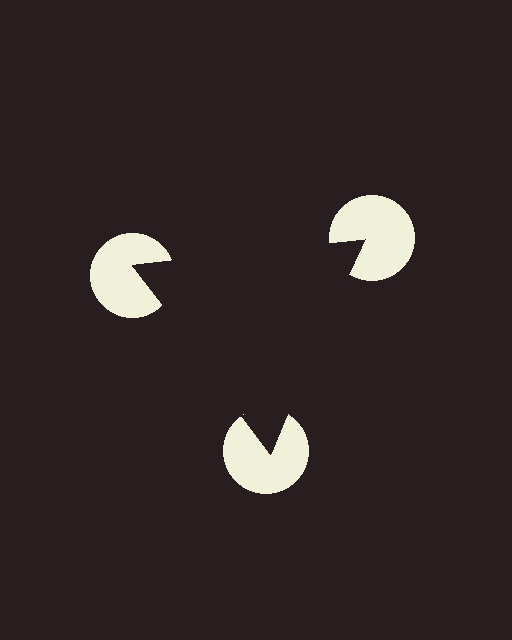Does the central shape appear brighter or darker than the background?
It typically appears slightly darker than the background, even though no actual brightness change is drawn.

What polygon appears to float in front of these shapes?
An illusory triangle — its edges are inferred from the aligned wedge cuts in the pac-man discs, not physically drawn.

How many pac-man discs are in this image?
There are 3 — one at each vertex of the illusory triangle.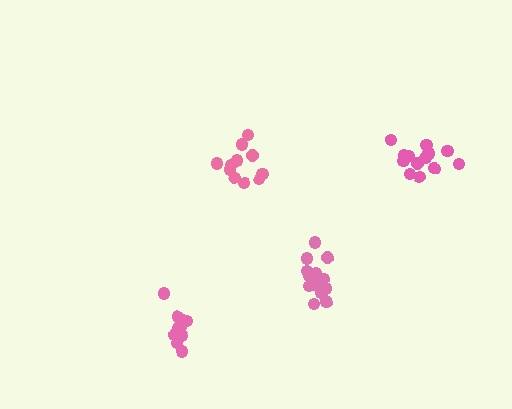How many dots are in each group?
Group 1: 14 dots, Group 2: 10 dots, Group 3: 15 dots, Group 4: 11 dots (50 total).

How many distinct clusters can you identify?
There are 4 distinct clusters.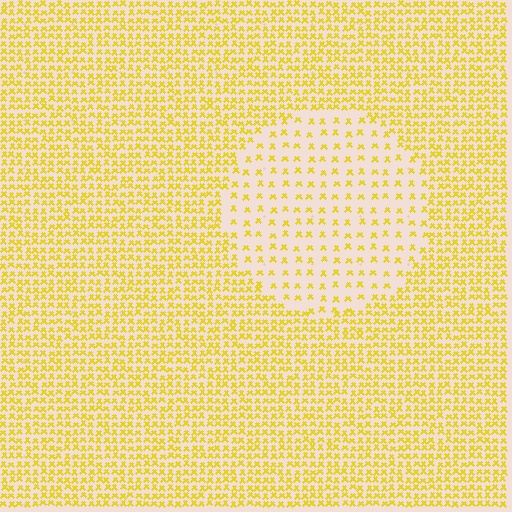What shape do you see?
I see a circle.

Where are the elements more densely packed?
The elements are more densely packed outside the circle boundary.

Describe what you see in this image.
The image contains small yellow elements arranged at two different densities. A circle-shaped region is visible where the elements are less densely packed than the surrounding area.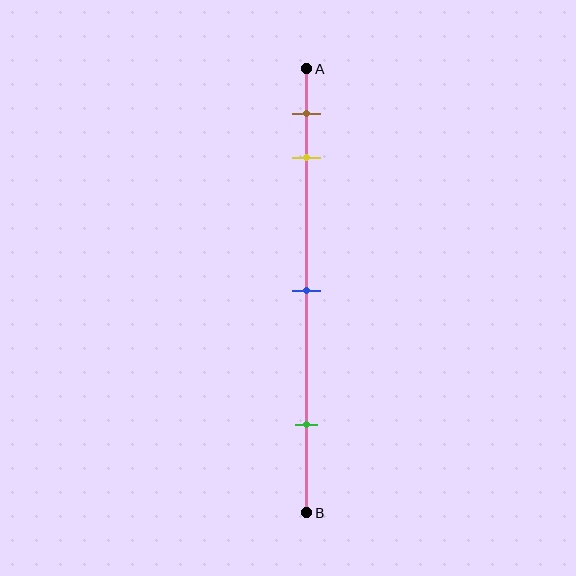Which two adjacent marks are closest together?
The brown and yellow marks are the closest adjacent pair.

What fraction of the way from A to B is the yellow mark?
The yellow mark is approximately 20% (0.2) of the way from A to B.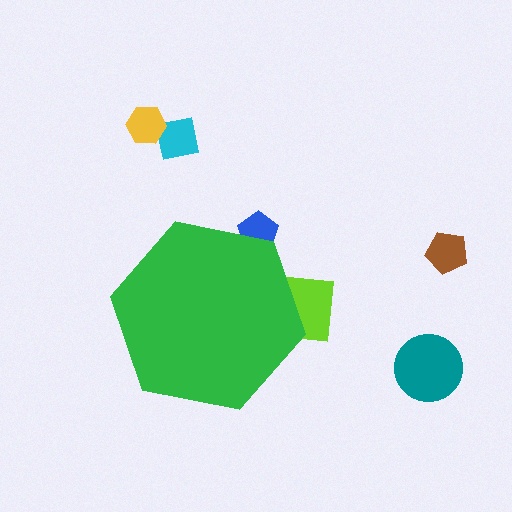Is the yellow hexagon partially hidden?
No, the yellow hexagon is fully visible.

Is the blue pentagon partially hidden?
Yes, the blue pentagon is partially hidden behind the green hexagon.